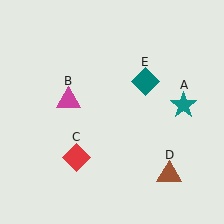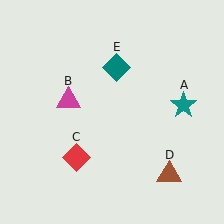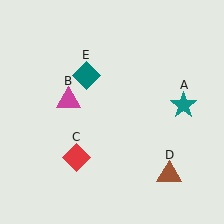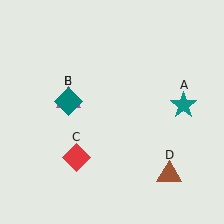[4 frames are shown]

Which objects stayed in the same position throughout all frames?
Teal star (object A) and magenta triangle (object B) and red diamond (object C) and brown triangle (object D) remained stationary.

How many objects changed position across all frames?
1 object changed position: teal diamond (object E).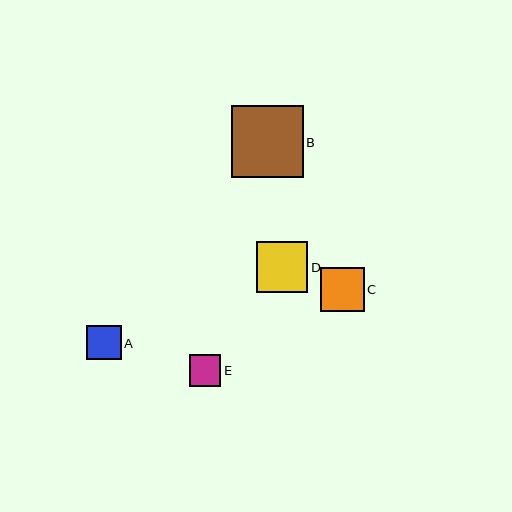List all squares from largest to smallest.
From largest to smallest: B, D, C, A, E.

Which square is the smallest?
Square E is the smallest with a size of approximately 32 pixels.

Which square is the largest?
Square B is the largest with a size of approximately 72 pixels.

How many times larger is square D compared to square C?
Square D is approximately 1.2 times the size of square C.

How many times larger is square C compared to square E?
Square C is approximately 1.4 times the size of square E.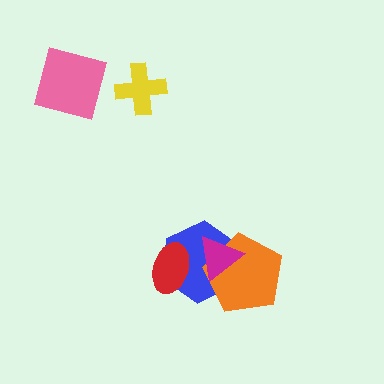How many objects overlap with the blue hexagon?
3 objects overlap with the blue hexagon.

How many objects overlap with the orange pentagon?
2 objects overlap with the orange pentagon.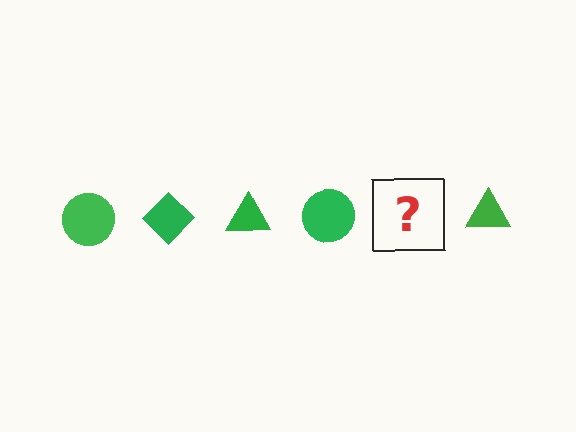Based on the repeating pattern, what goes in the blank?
The blank should be a green diamond.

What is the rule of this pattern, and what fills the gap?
The rule is that the pattern cycles through circle, diamond, triangle shapes in green. The gap should be filled with a green diamond.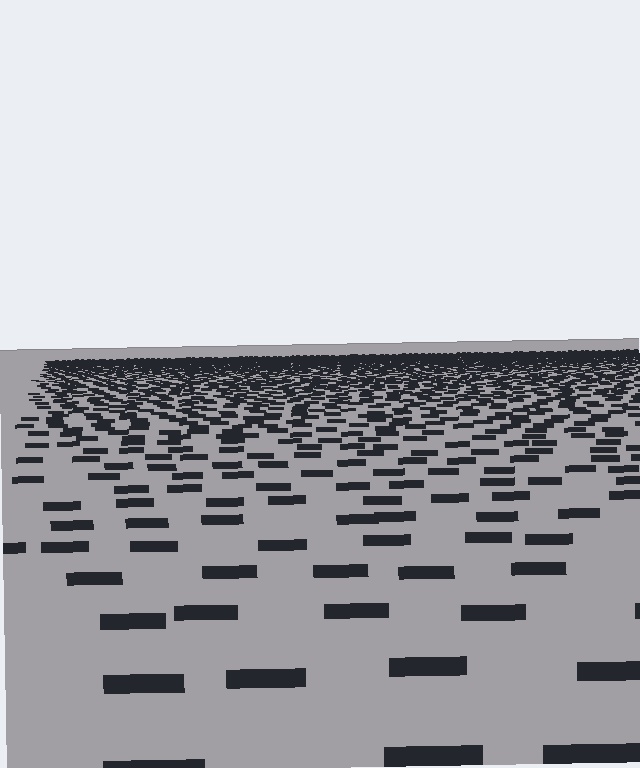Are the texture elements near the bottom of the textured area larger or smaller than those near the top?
Larger. Near the bottom, elements are closer to the viewer and appear at a bigger on-screen size.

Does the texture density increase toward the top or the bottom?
Density increases toward the top.